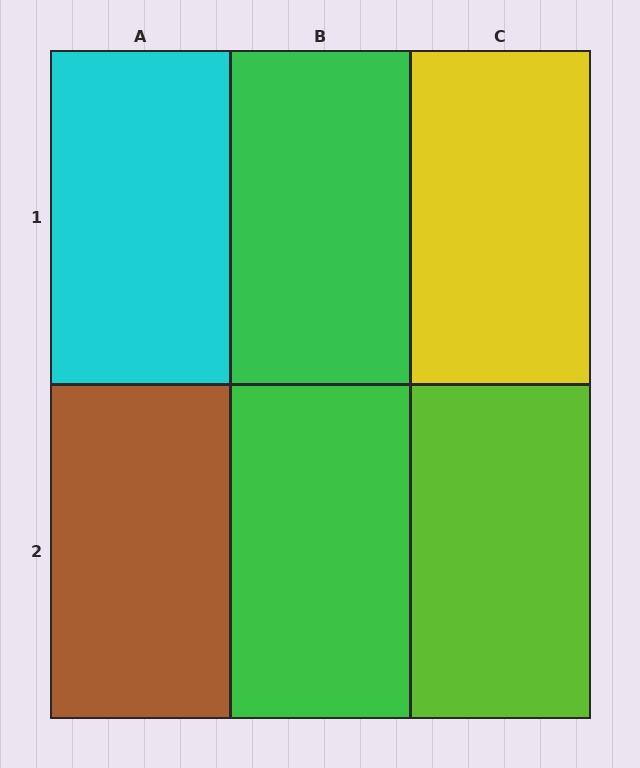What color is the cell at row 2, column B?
Green.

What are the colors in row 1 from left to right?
Cyan, green, yellow.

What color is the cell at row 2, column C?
Lime.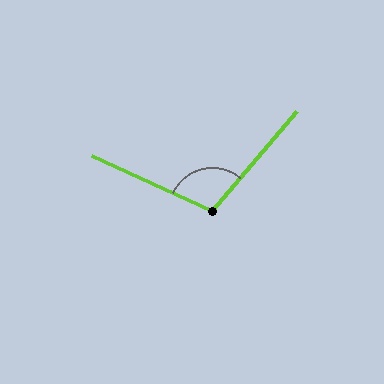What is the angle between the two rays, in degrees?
Approximately 106 degrees.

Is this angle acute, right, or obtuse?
It is obtuse.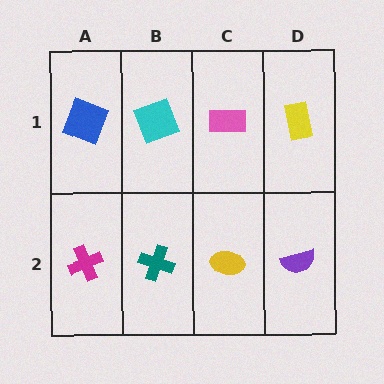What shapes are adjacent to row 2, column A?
A blue square (row 1, column A), a teal cross (row 2, column B).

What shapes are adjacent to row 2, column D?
A yellow rectangle (row 1, column D), a yellow ellipse (row 2, column C).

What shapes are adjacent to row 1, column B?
A teal cross (row 2, column B), a blue square (row 1, column A), a pink rectangle (row 1, column C).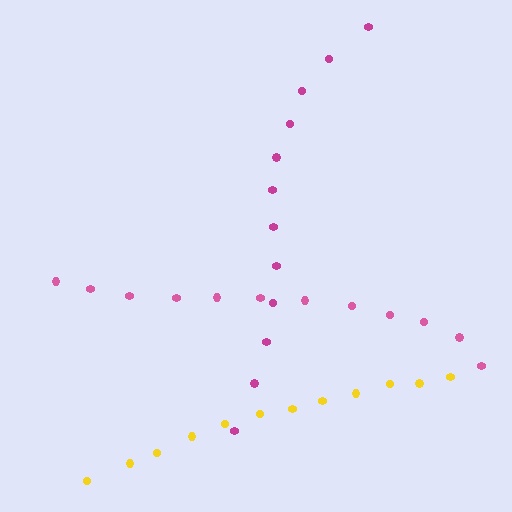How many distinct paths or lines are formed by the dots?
There are 3 distinct paths.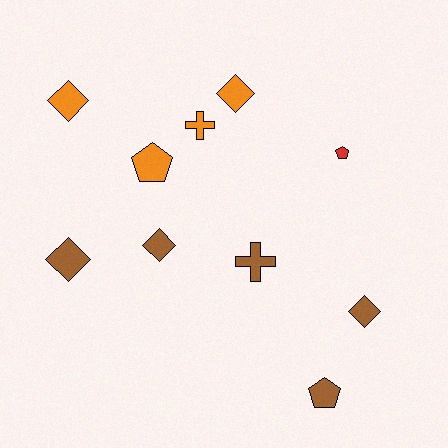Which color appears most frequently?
Brown, with 5 objects.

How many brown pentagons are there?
There is 1 brown pentagon.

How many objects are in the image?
There are 10 objects.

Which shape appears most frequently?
Diamond, with 5 objects.